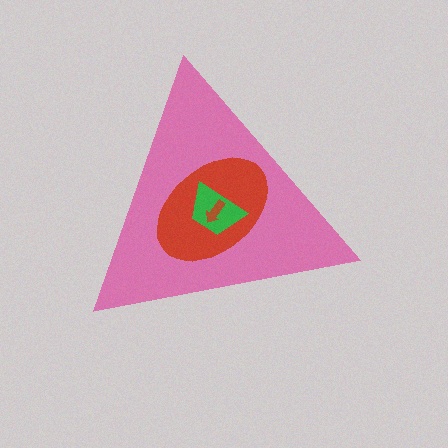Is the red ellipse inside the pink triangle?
Yes.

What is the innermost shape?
The brown arrow.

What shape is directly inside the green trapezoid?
The brown arrow.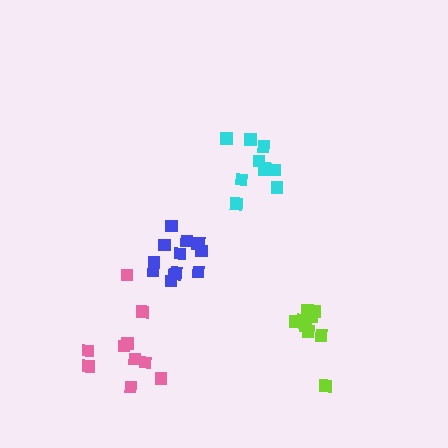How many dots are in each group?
Group 1: 13 dots, Group 2: 10 dots, Group 3: 10 dots, Group 4: 9 dots (42 total).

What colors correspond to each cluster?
The clusters are colored: blue, cyan, pink, lime.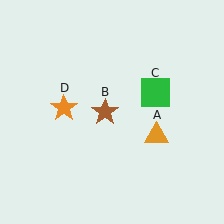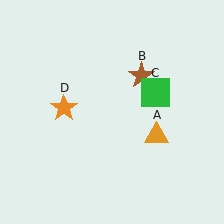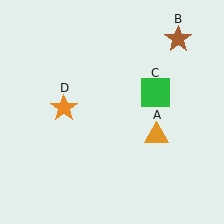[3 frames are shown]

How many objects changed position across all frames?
1 object changed position: brown star (object B).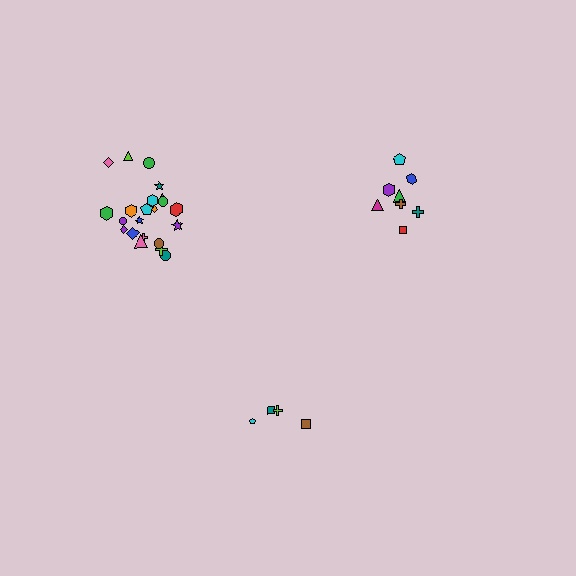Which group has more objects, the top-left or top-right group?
The top-left group.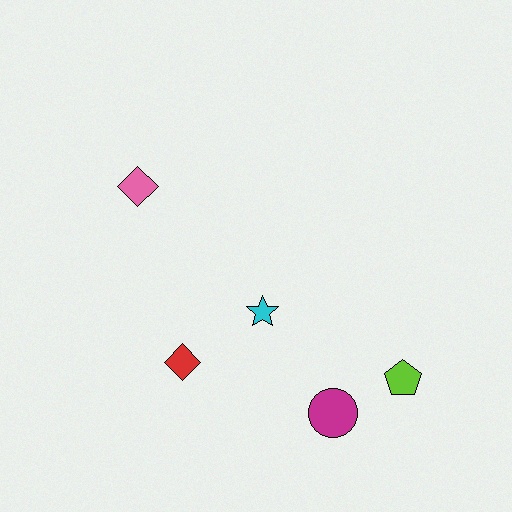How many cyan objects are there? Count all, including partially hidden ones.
There is 1 cyan object.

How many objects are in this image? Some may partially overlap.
There are 5 objects.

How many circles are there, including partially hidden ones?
There is 1 circle.